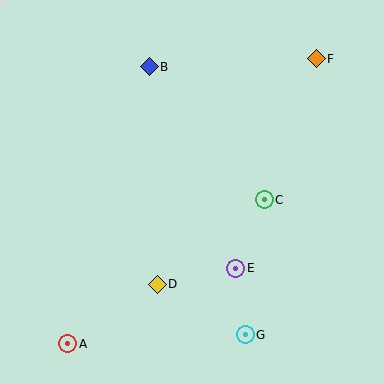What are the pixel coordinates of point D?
Point D is at (157, 284).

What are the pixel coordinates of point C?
Point C is at (264, 200).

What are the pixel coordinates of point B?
Point B is at (149, 67).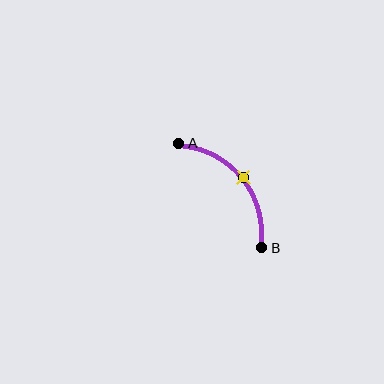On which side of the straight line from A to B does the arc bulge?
The arc bulges above and to the right of the straight line connecting A and B.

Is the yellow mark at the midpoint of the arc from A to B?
Yes. The yellow mark lies on the arc at equal arc-length from both A and B — it is the arc midpoint.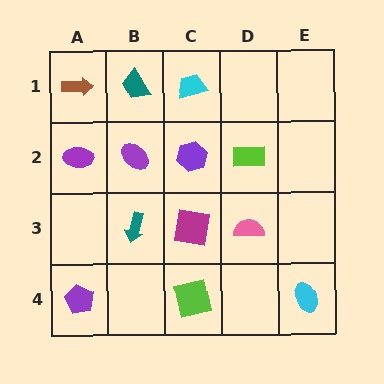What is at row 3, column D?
A pink semicircle.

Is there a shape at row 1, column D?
No, that cell is empty.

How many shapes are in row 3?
3 shapes.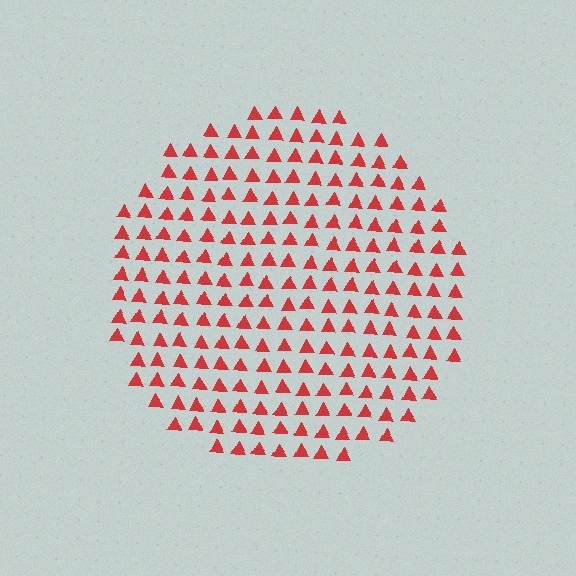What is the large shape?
The large shape is a circle.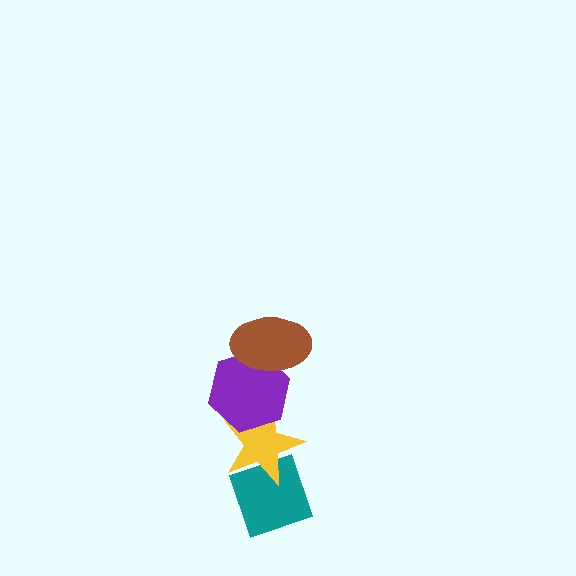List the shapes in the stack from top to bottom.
From top to bottom: the brown ellipse, the purple hexagon, the yellow star, the teal diamond.